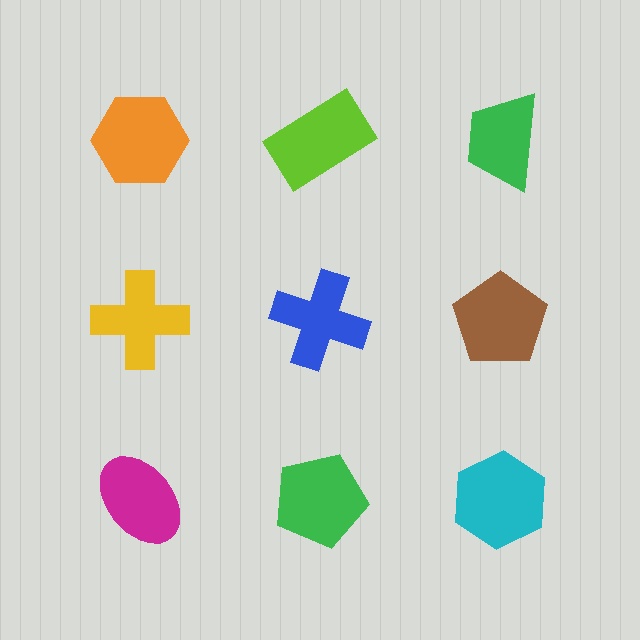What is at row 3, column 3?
A cyan hexagon.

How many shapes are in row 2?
3 shapes.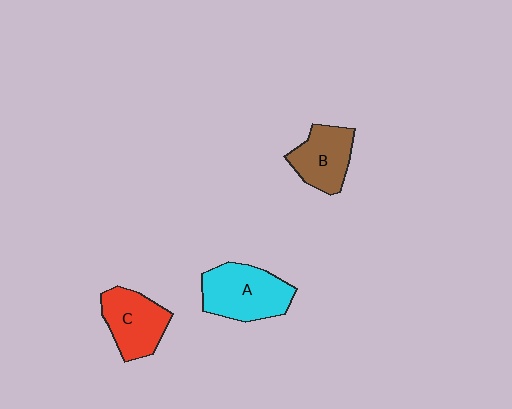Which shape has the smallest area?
Shape B (brown).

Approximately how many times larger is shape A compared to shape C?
Approximately 1.2 times.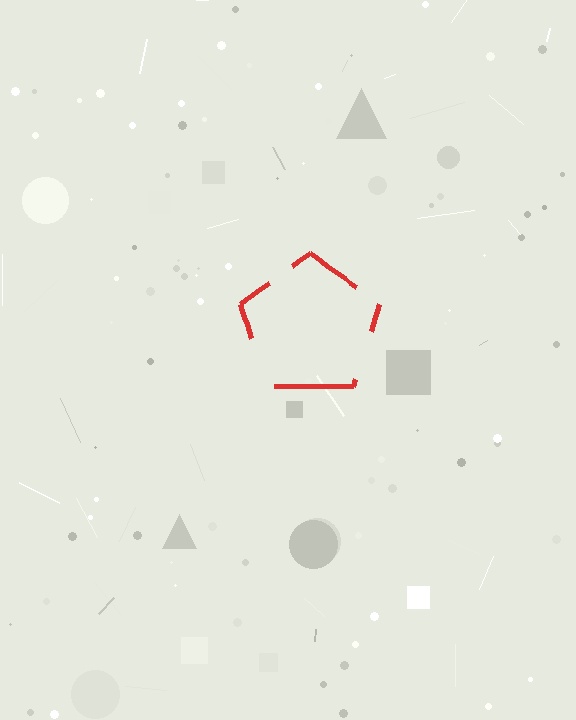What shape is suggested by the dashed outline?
The dashed outline suggests a pentagon.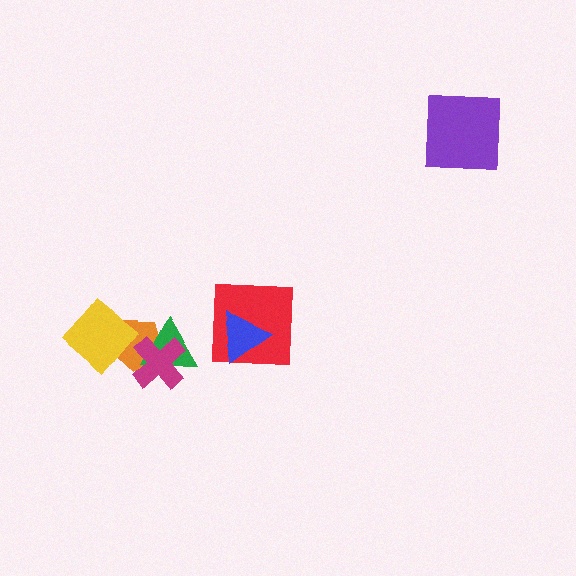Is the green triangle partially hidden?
Yes, it is partially covered by another shape.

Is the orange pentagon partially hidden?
Yes, it is partially covered by another shape.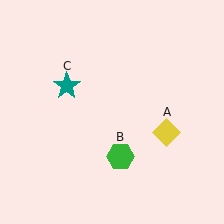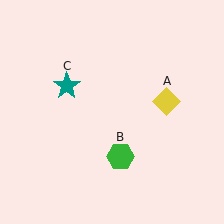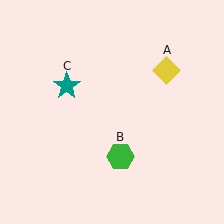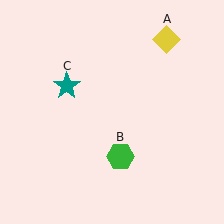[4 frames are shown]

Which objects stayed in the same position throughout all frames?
Green hexagon (object B) and teal star (object C) remained stationary.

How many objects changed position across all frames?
1 object changed position: yellow diamond (object A).